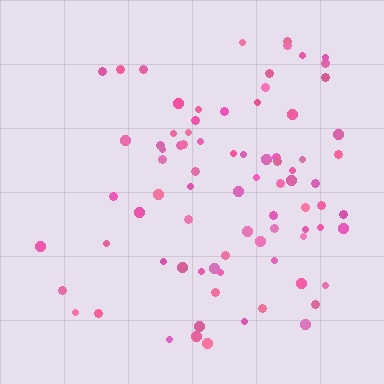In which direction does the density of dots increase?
From left to right, with the right side densest.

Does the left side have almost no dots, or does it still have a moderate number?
Still a moderate number, just noticeably fewer than the right.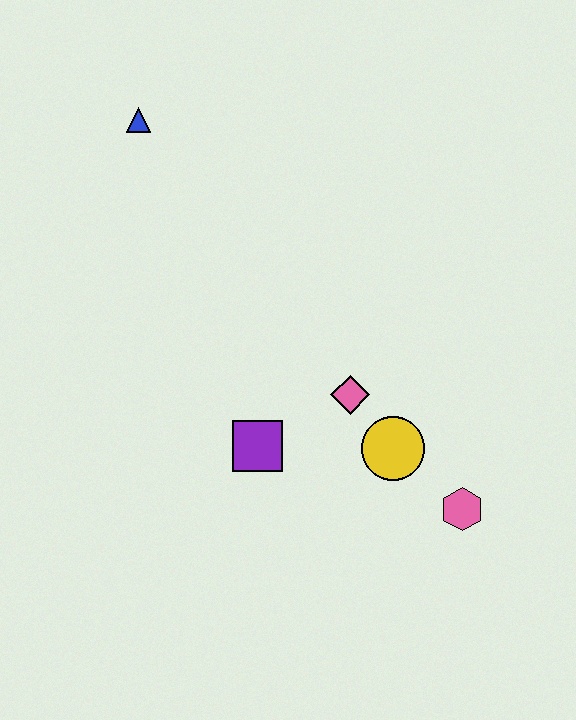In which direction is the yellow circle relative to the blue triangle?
The yellow circle is below the blue triangle.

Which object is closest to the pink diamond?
The yellow circle is closest to the pink diamond.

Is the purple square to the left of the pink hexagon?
Yes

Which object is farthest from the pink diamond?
The blue triangle is farthest from the pink diamond.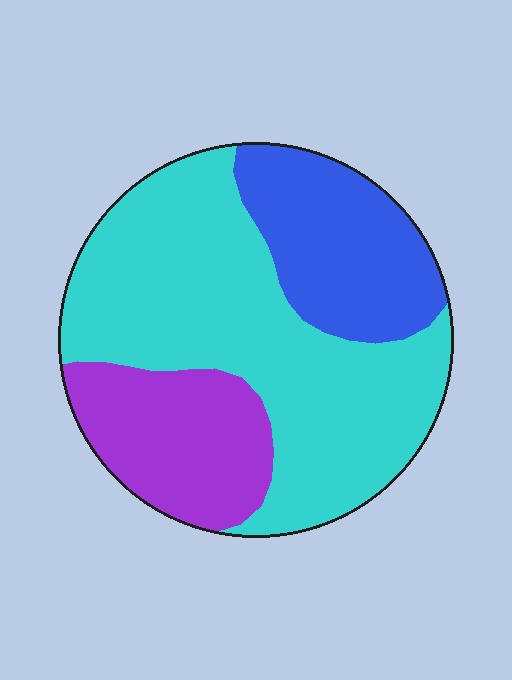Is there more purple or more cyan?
Cyan.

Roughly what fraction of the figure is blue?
Blue covers about 25% of the figure.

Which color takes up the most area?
Cyan, at roughly 55%.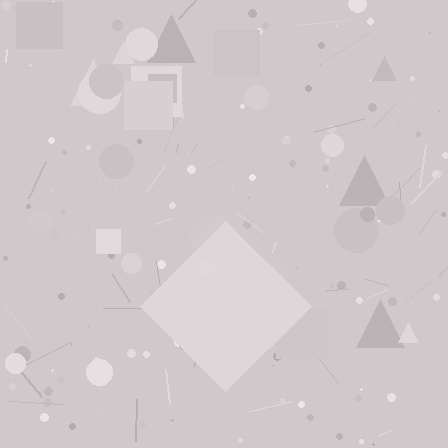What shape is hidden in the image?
A diamond is hidden in the image.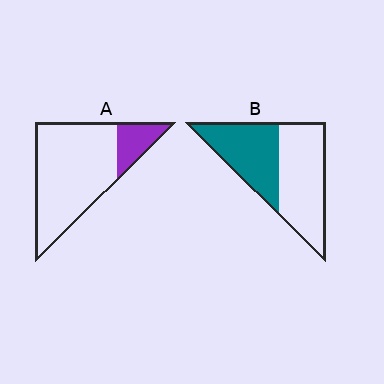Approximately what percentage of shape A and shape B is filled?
A is approximately 20% and B is approximately 45%.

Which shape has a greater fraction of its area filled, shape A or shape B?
Shape B.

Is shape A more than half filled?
No.